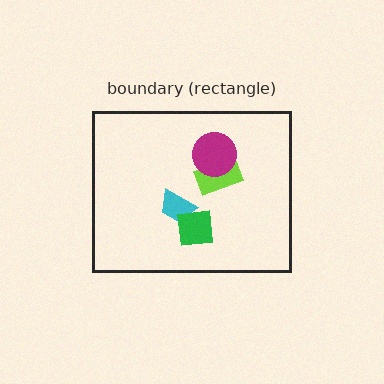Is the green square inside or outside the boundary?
Inside.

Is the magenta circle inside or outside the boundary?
Inside.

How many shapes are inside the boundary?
4 inside, 0 outside.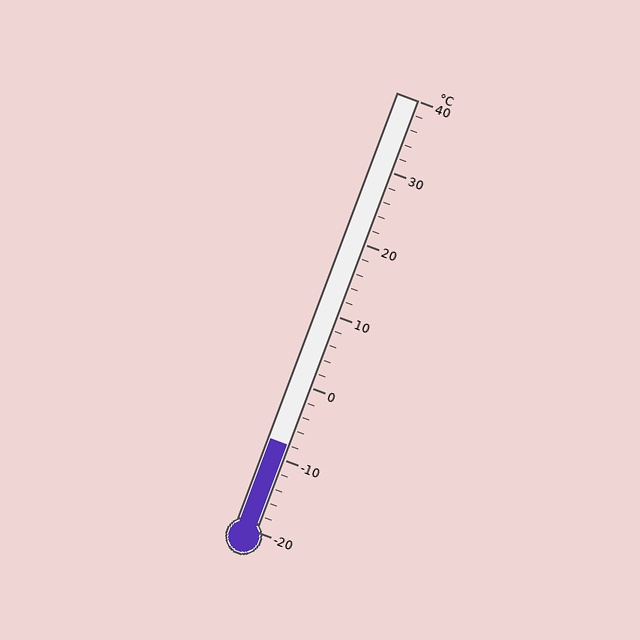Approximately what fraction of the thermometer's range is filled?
The thermometer is filled to approximately 20% of its range.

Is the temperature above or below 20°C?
The temperature is below 20°C.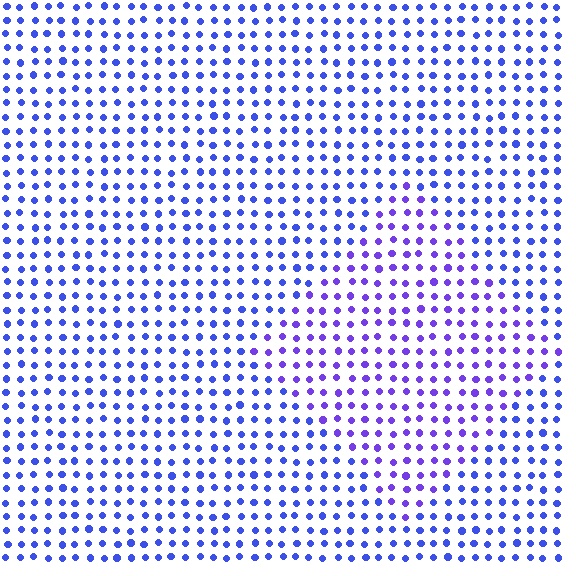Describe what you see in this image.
The image is filled with small blue elements in a uniform arrangement. A diamond-shaped region is visible where the elements are tinted to a slightly different hue, forming a subtle color boundary.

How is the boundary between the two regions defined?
The boundary is defined purely by a slight shift in hue (about 27 degrees). Spacing, size, and orientation are identical on both sides.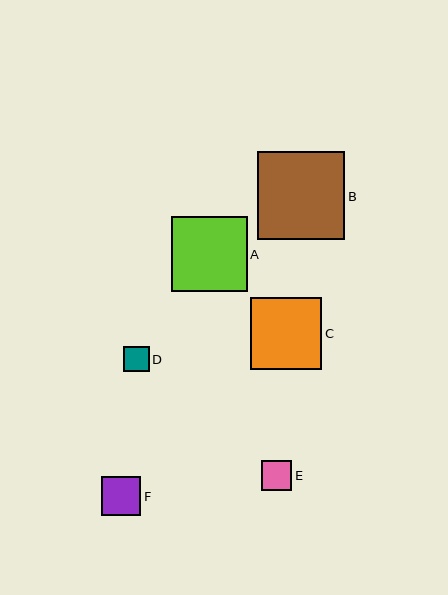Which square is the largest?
Square B is the largest with a size of approximately 88 pixels.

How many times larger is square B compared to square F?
Square B is approximately 2.3 times the size of square F.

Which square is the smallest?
Square D is the smallest with a size of approximately 25 pixels.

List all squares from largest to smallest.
From largest to smallest: B, A, C, F, E, D.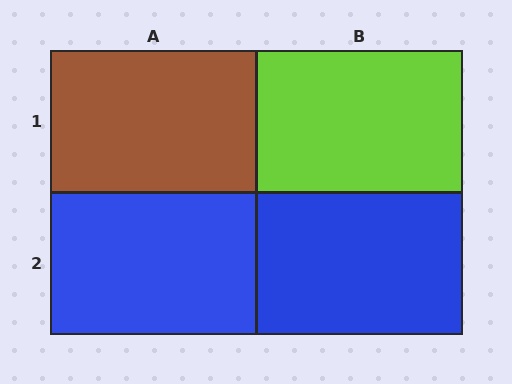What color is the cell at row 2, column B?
Blue.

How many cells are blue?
2 cells are blue.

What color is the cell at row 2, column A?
Blue.